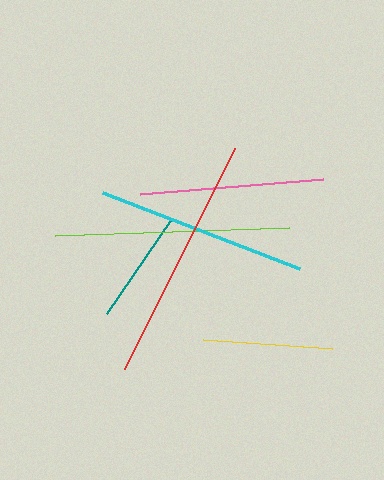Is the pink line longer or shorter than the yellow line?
The pink line is longer than the yellow line.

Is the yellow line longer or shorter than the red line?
The red line is longer than the yellow line.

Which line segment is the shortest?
The teal line is the shortest at approximately 115 pixels.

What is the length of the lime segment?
The lime segment is approximately 234 pixels long.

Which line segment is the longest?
The red line is the longest at approximately 247 pixels.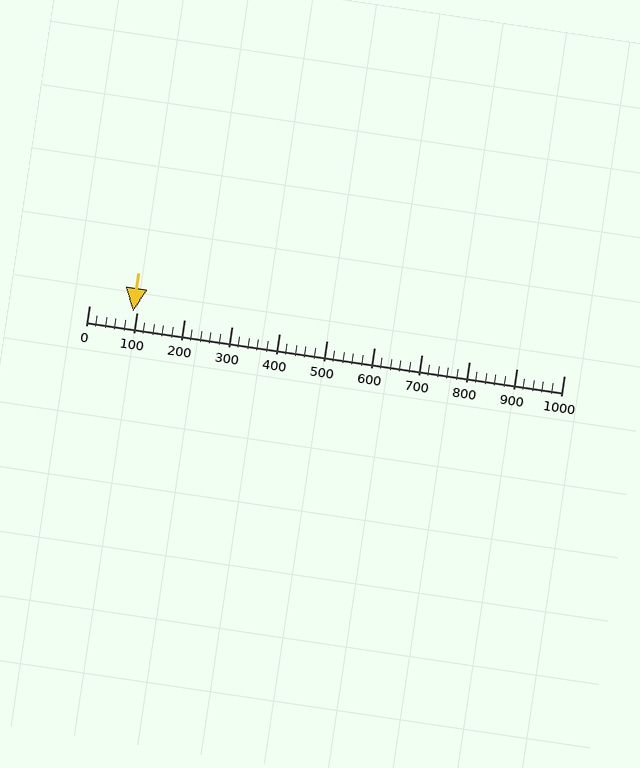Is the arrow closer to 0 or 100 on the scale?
The arrow is closer to 100.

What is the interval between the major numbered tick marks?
The major tick marks are spaced 100 units apart.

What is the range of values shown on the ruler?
The ruler shows values from 0 to 1000.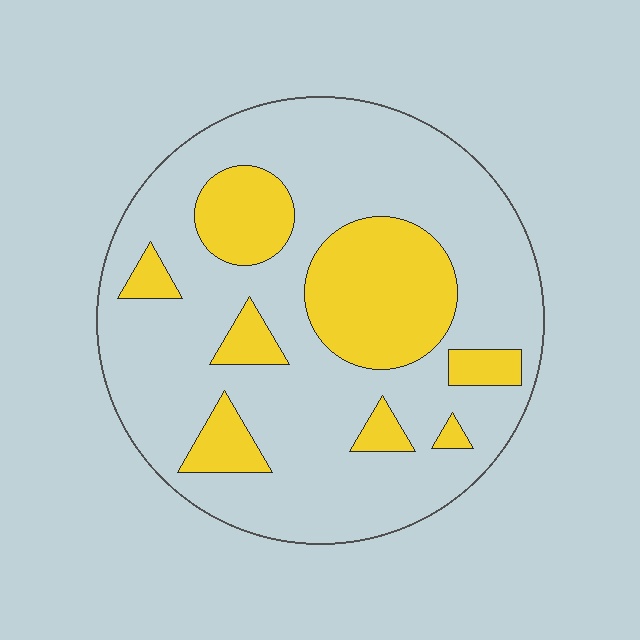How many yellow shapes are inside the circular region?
8.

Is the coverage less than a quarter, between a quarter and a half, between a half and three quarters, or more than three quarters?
Between a quarter and a half.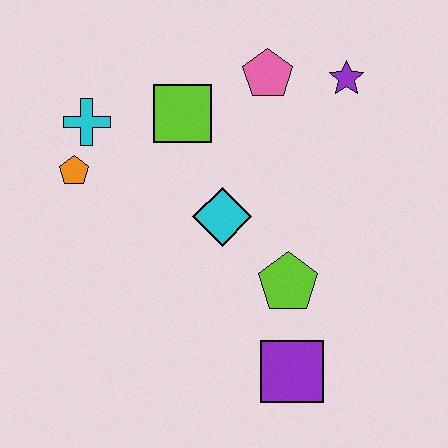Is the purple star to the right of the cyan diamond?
Yes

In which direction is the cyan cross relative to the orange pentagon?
The cyan cross is above the orange pentagon.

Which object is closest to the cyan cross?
The orange pentagon is closest to the cyan cross.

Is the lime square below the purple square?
No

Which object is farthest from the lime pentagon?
The cyan cross is farthest from the lime pentagon.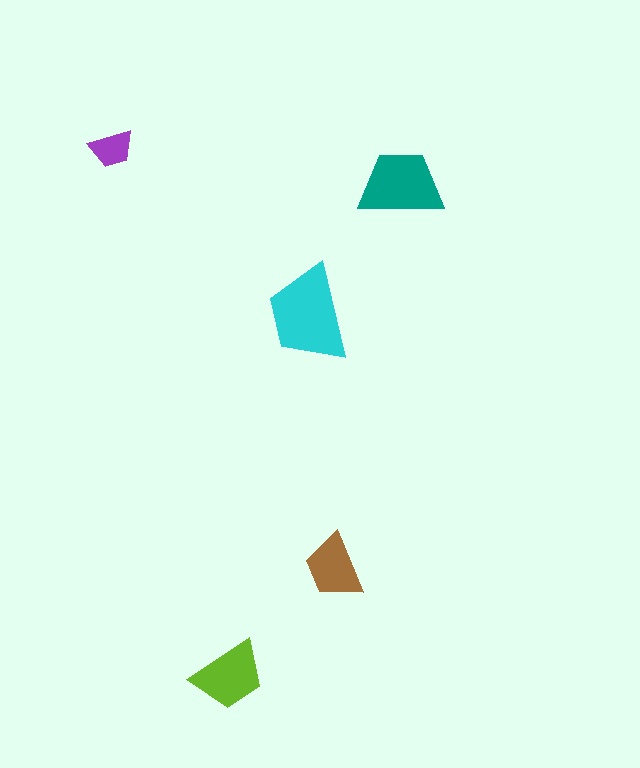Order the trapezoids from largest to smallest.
the cyan one, the teal one, the lime one, the brown one, the purple one.